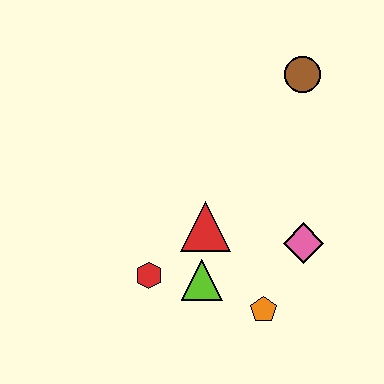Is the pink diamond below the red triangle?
Yes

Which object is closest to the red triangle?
The lime triangle is closest to the red triangle.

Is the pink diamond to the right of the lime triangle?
Yes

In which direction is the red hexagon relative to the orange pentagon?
The red hexagon is to the left of the orange pentagon.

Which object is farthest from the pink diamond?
The brown circle is farthest from the pink diamond.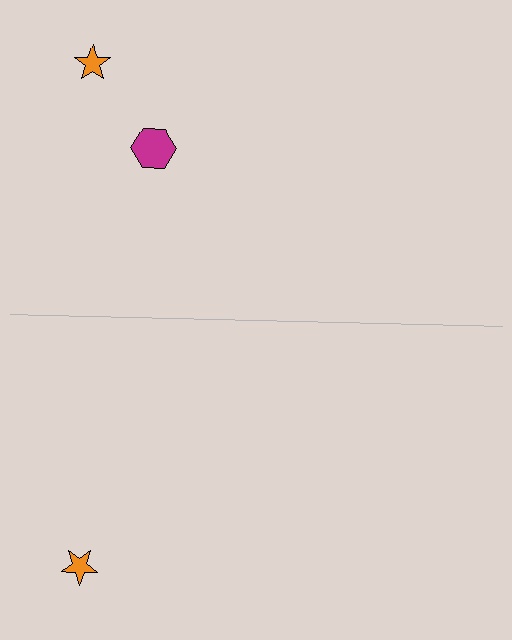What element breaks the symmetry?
A magenta hexagon is missing from the bottom side.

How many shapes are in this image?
There are 3 shapes in this image.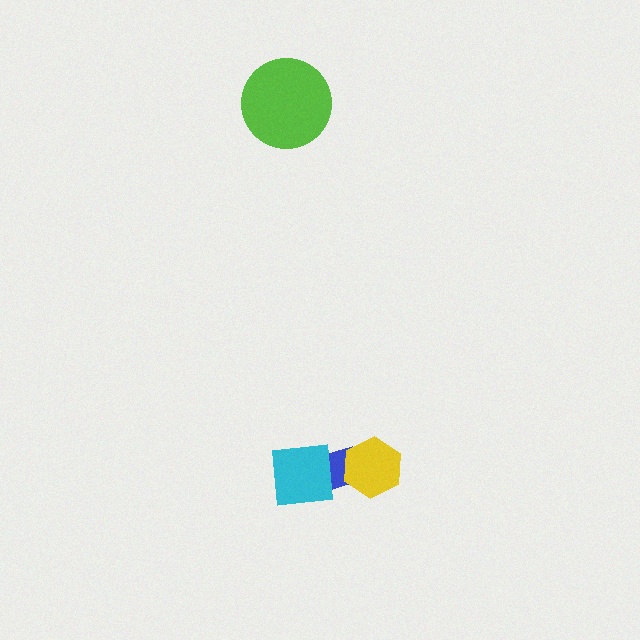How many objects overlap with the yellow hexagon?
1 object overlaps with the yellow hexagon.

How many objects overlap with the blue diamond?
2 objects overlap with the blue diamond.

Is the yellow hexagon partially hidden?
No, no other shape covers it.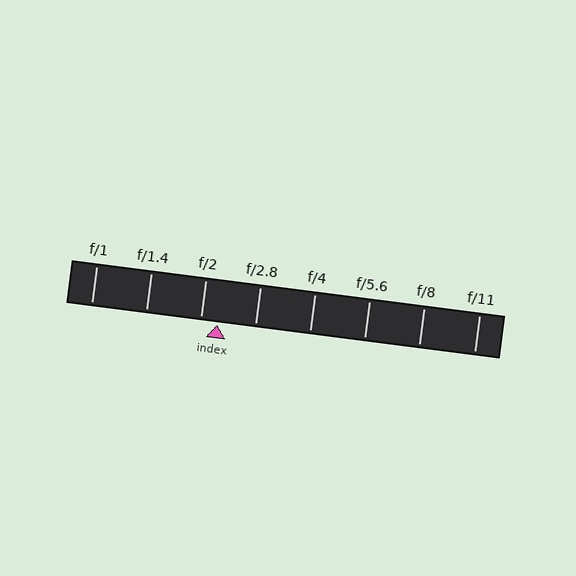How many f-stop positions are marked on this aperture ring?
There are 8 f-stop positions marked.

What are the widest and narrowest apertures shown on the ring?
The widest aperture shown is f/1 and the narrowest is f/11.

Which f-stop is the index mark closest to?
The index mark is closest to f/2.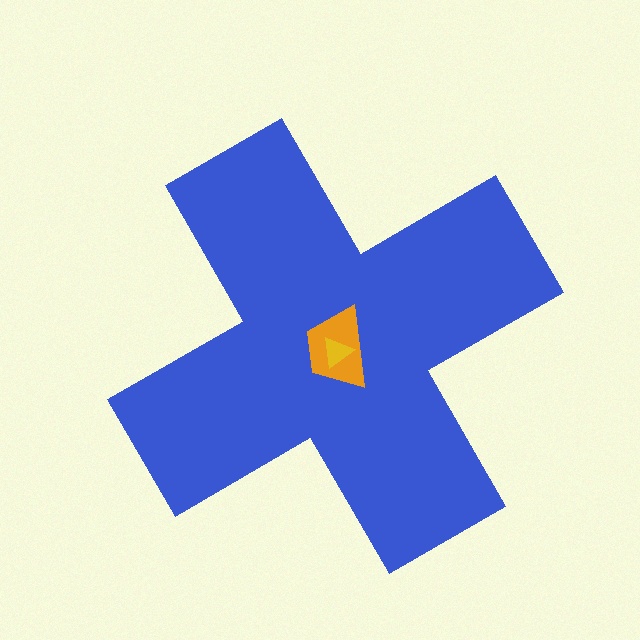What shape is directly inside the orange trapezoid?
The yellow triangle.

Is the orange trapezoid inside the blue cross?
Yes.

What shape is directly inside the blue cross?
The orange trapezoid.